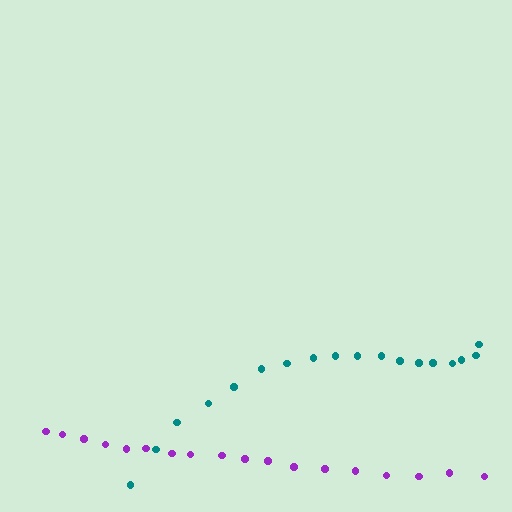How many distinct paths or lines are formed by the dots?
There are 2 distinct paths.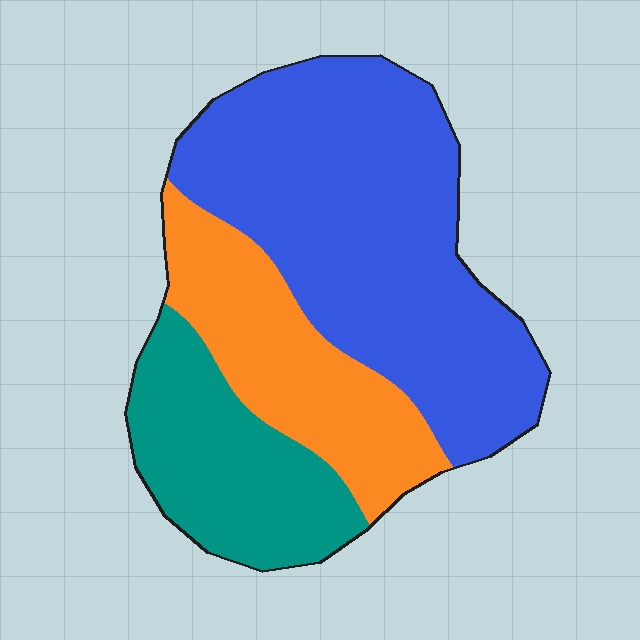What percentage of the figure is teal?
Teal takes up about one quarter (1/4) of the figure.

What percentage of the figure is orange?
Orange covers 24% of the figure.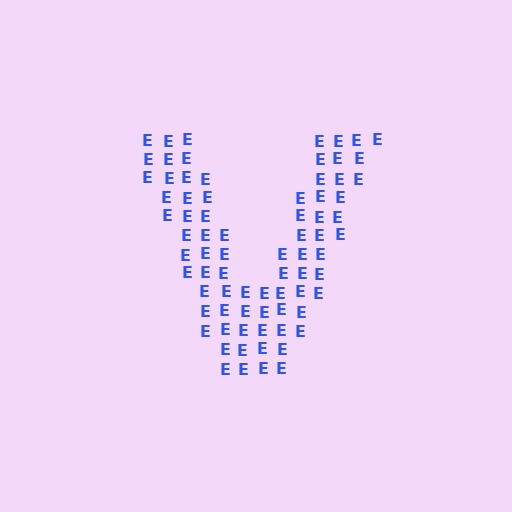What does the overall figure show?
The overall figure shows the letter V.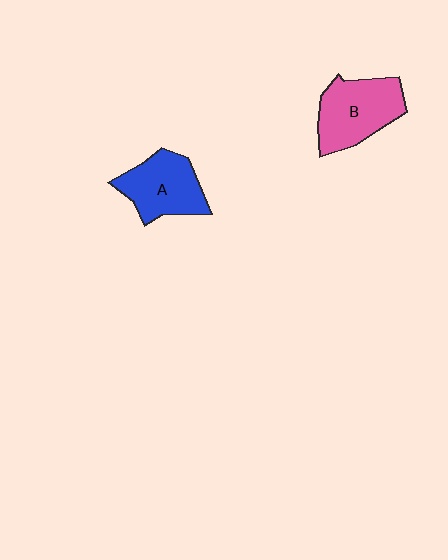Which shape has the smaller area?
Shape A (blue).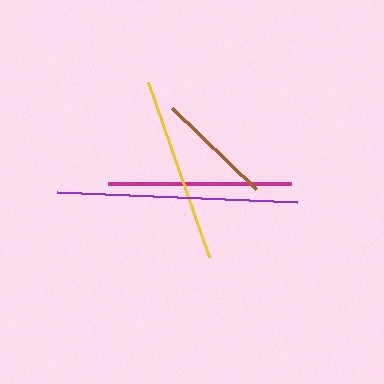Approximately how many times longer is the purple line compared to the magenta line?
The purple line is approximately 1.3 times the length of the magenta line.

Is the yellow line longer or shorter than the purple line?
The purple line is longer than the yellow line.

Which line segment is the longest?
The purple line is the longest at approximately 241 pixels.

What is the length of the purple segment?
The purple segment is approximately 241 pixels long.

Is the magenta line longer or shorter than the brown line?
The magenta line is longer than the brown line.